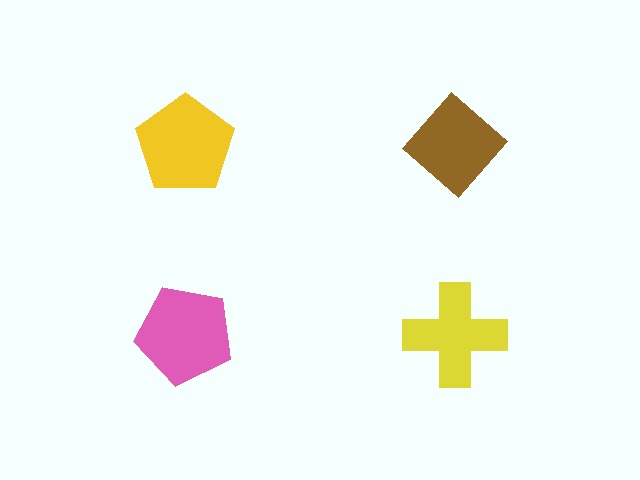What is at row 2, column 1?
A pink pentagon.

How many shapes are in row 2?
2 shapes.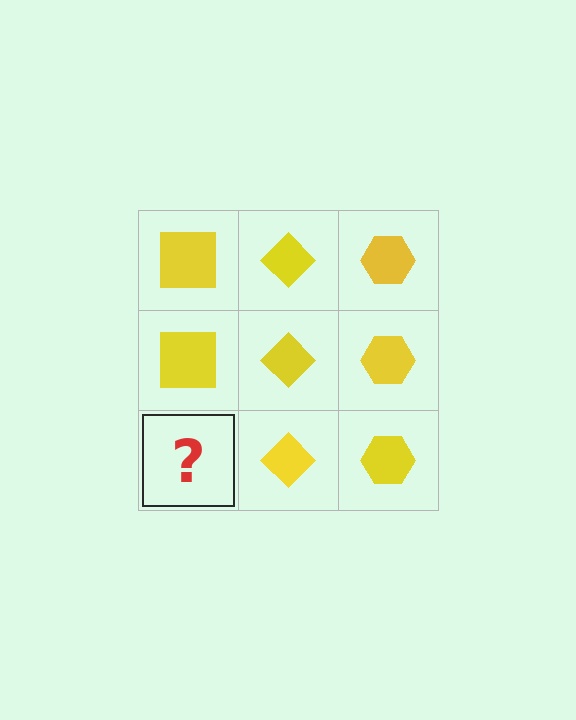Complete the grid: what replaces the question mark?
The question mark should be replaced with a yellow square.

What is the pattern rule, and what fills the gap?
The rule is that each column has a consistent shape. The gap should be filled with a yellow square.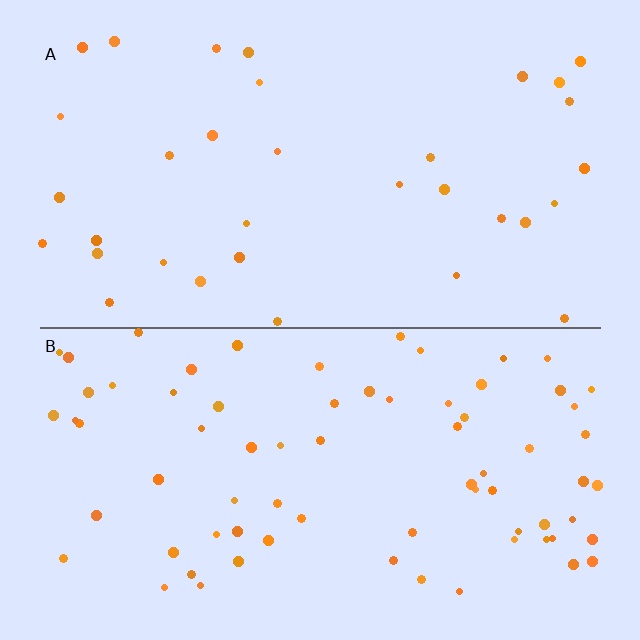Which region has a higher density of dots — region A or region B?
B (the bottom).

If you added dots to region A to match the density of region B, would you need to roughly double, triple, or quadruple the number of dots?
Approximately double.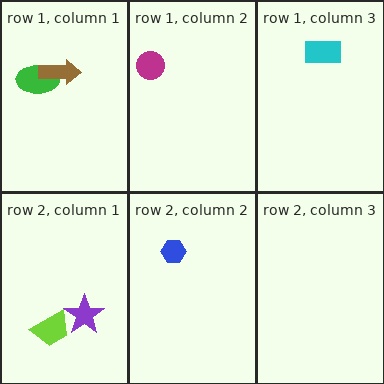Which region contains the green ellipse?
The row 1, column 1 region.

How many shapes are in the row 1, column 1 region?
2.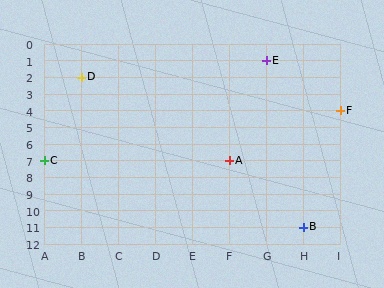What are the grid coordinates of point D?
Point D is at grid coordinates (B, 2).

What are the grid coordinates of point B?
Point B is at grid coordinates (H, 11).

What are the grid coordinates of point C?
Point C is at grid coordinates (A, 7).